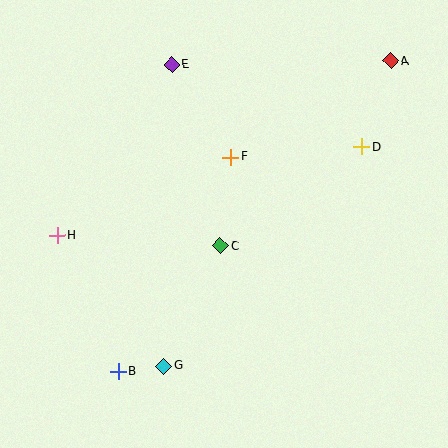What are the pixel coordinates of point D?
Point D is at (362, 147).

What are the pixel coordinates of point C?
Point C is at (220, 246).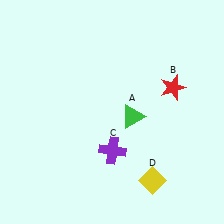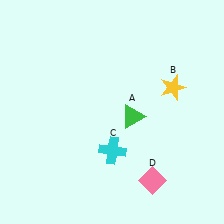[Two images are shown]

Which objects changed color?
B changed from red to yellow. C changed from purple to cyan. D changed from yellow to pink.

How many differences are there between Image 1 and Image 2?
There are 3 differences between the two images.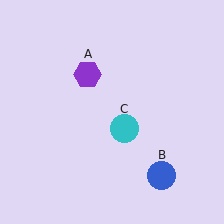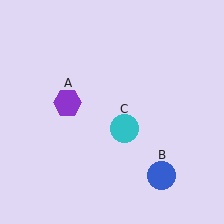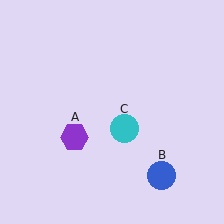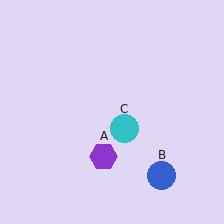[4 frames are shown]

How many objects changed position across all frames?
1 object changed position: purple hexagon (object A).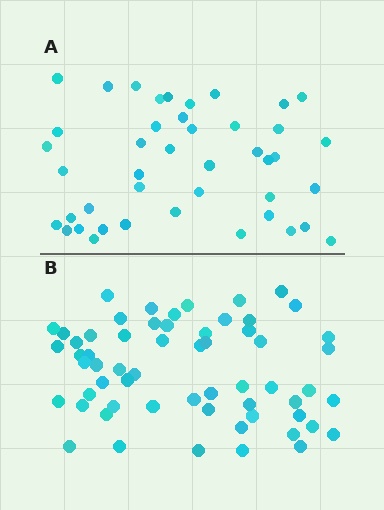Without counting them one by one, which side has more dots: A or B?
Region B (the bottom region) has more dots.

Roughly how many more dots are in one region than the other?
Region B has approximately 15 more dots than region A.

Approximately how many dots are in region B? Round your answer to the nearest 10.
About 60 dots.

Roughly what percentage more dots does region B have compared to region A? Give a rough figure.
About 40% more.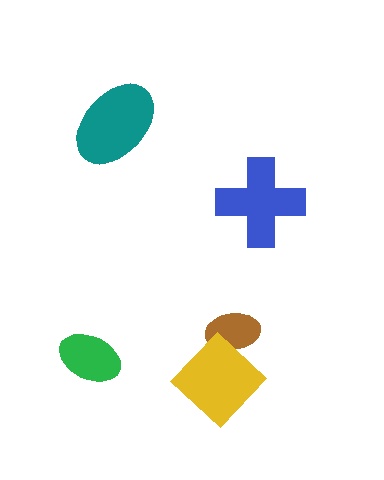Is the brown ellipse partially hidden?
Yes, it is partially covered by another shape.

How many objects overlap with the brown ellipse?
1 object overlaps with the brown ellipse.